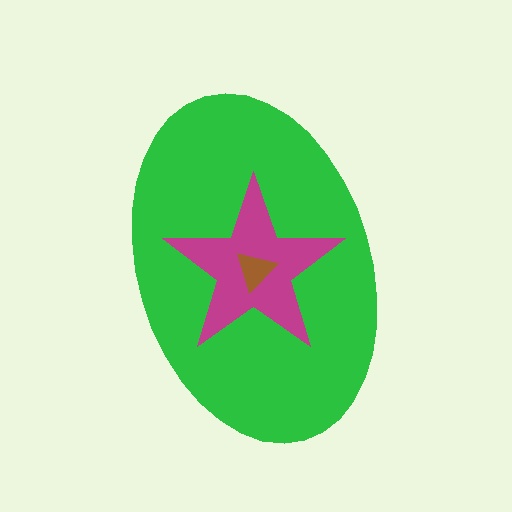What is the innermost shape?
The brown triangle.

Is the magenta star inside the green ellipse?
Yes.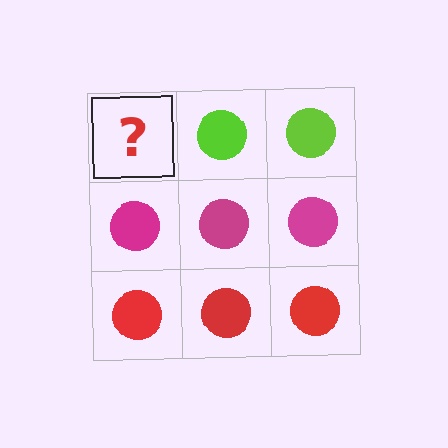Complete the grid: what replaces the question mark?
The question mark should be replaced with a lime circle.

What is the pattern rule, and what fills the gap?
The rule is that each row has a consistent color. The gap should be filled with a lime circle.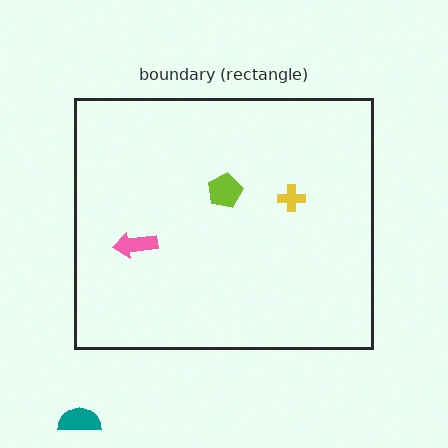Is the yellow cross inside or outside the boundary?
Inside.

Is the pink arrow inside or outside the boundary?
Inside.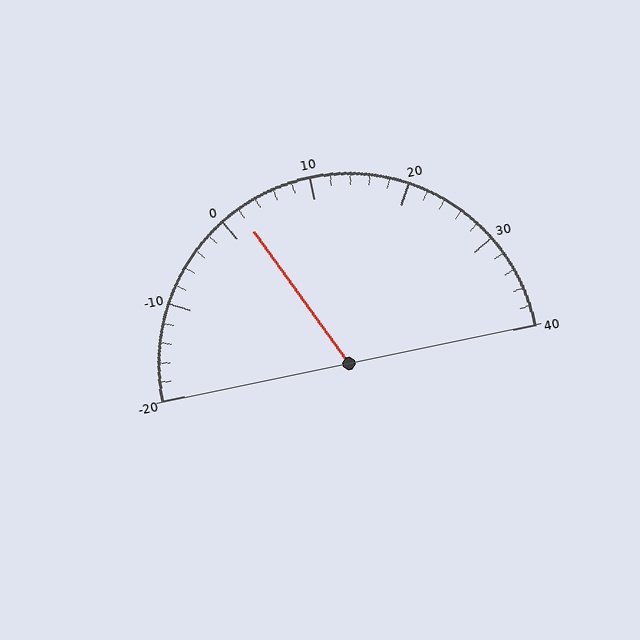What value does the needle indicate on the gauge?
The needle indicates approximately 2.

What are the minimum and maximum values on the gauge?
The gauge ranges from -20 to 40.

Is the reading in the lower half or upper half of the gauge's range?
The reading is in the lower half of the range (-20 to 40).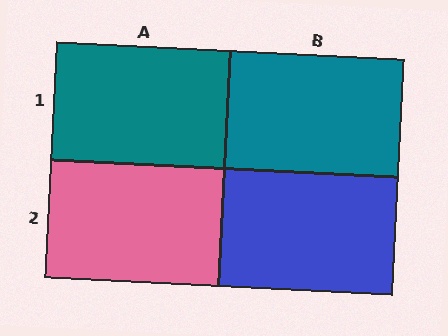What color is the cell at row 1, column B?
Teal.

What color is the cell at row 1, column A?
Teal.